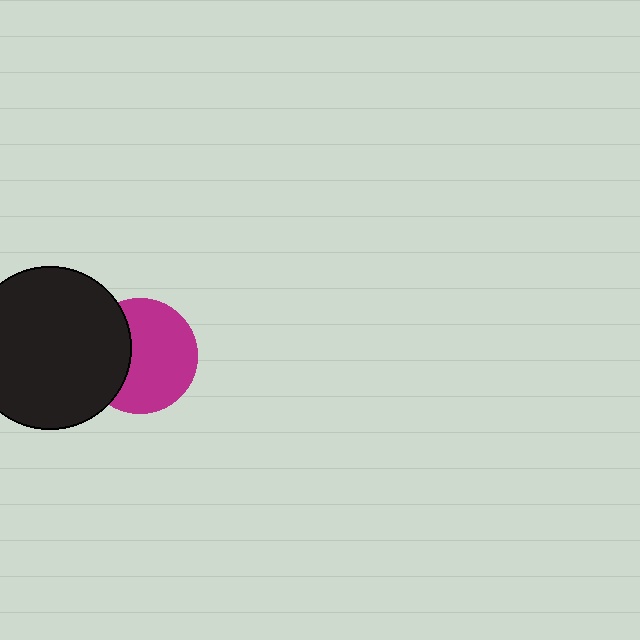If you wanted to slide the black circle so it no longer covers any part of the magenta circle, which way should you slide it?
Slide it left — that is the most direct way to separate the two shapes.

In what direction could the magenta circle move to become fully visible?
The magenta circle could move right. That would shift it out from behind the black circle entirely.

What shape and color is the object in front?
The object in front is a black circle.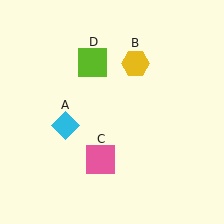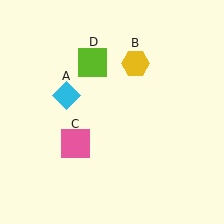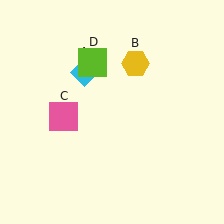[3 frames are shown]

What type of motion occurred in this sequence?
The cyan diamond (object A), pink square (object C) rotated clockwise around the center of the scene.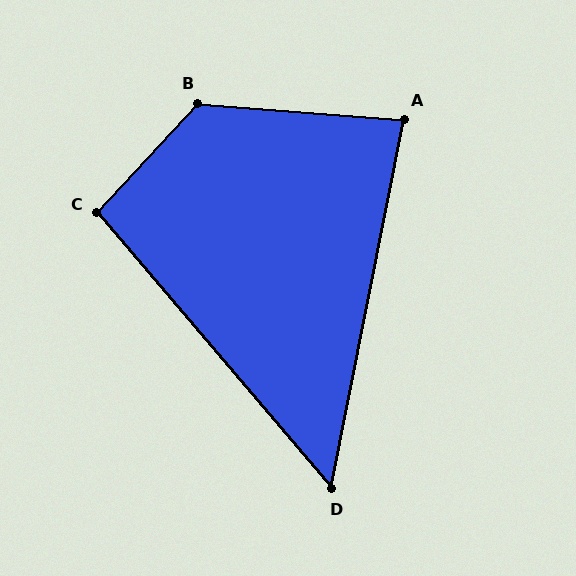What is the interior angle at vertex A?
Approximately 83 degrees (acute).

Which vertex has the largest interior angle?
B, at approximately 128 degrees.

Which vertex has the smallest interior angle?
D, at approximately 52 degrees.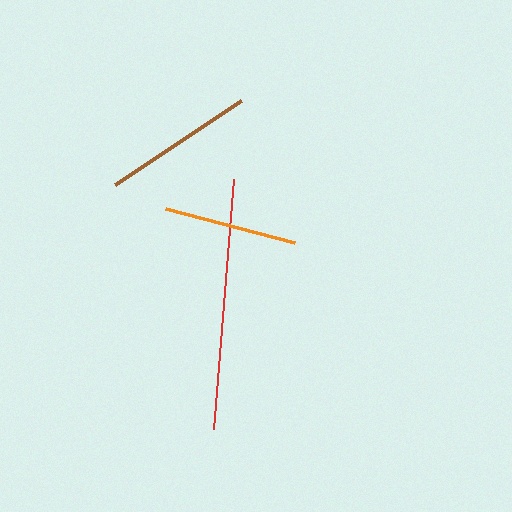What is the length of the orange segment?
The orange segment is approximately 134 pixels long.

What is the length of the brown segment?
The brown segment is approximately 152 pixels long.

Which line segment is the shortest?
The orange line is the shortest at approximately 134 pixels.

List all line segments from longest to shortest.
From longest to shortest: red, brown, orange.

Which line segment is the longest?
The red line is the longest at approximately 251 pixels.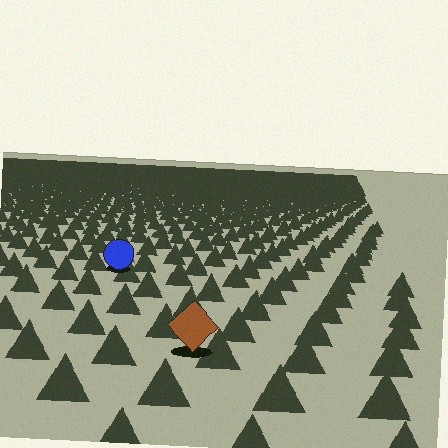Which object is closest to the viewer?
The brown diamond is closest. The texture marks near it are larger and more spread out.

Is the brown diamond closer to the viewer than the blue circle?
Yes. The brown diamond is closer — you can tell from the texture gradient: the ground texture is coarser near it.